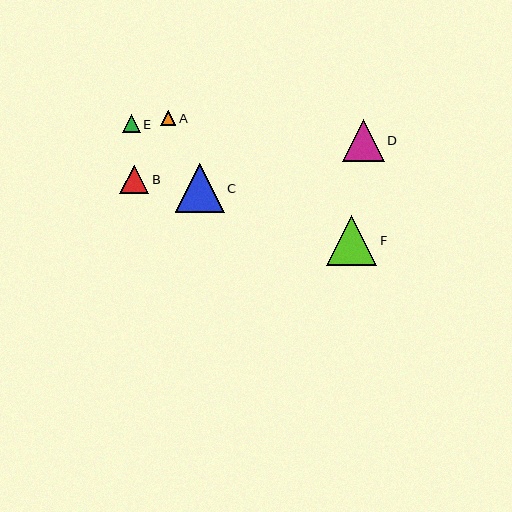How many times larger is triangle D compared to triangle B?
Triangle D is approximately 1.5 times the size of triangle B.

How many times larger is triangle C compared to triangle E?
Triangle C is approximately 2.8 times the size of triangle E.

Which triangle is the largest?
Triangle F is the largest with a size of approximately 50 pixels.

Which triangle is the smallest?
Triangle A is the smallest with a size of approximately 15 pixels.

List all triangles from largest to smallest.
From largest to smallest: F, C, D, B, E, A.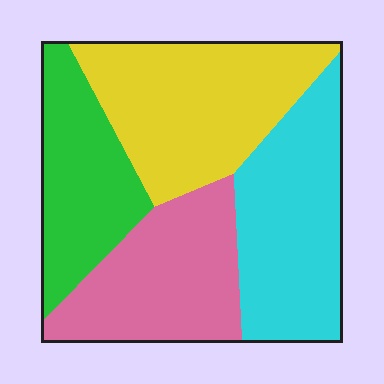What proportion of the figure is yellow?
Yellow takes up between a quarter and a half of the figure.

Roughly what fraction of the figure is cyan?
Cyan takes up about one quarter (1/4) of the figure.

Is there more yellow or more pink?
Yellow.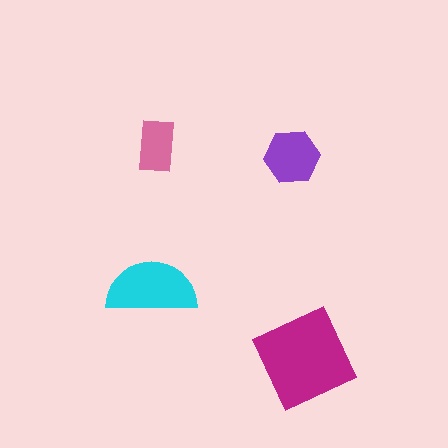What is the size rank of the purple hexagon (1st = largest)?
3rd.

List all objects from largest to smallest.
The magenta square, the cyan semicircle, the purple hexagon, the pink rectangle.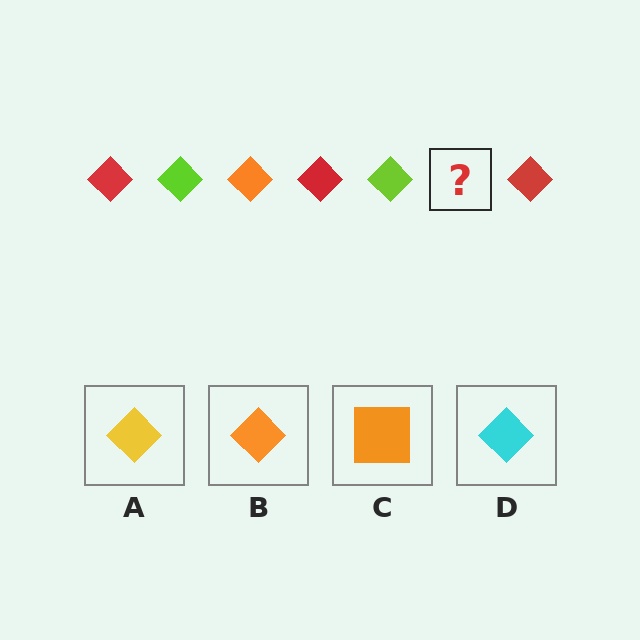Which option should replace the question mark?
Option B.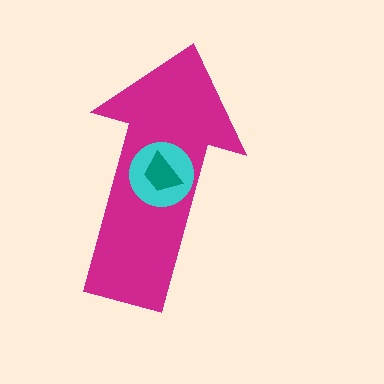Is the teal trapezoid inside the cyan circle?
Yes.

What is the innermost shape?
The teal trapezoid.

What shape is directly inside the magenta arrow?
The cyan circle.